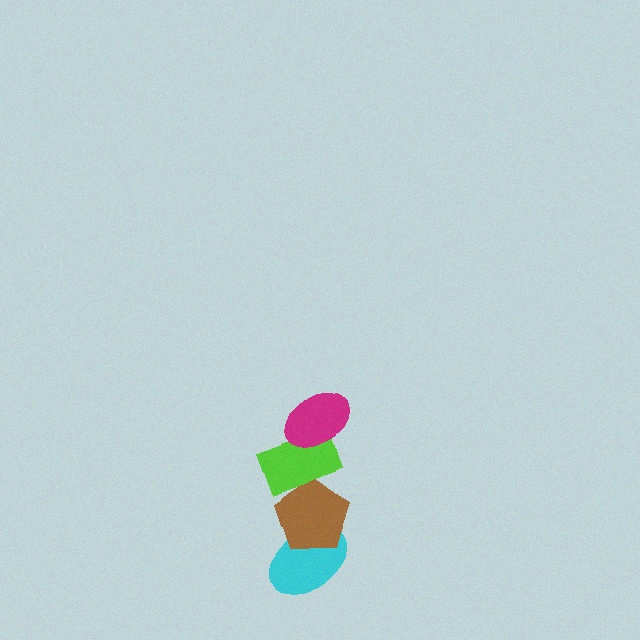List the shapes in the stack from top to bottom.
From top to bottom: the magenta ellipse, the lime rectangle, the brown pentagon, the cyan ellipse.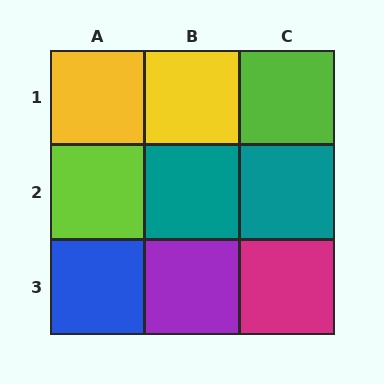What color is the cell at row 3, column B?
Purple.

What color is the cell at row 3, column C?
Magenta.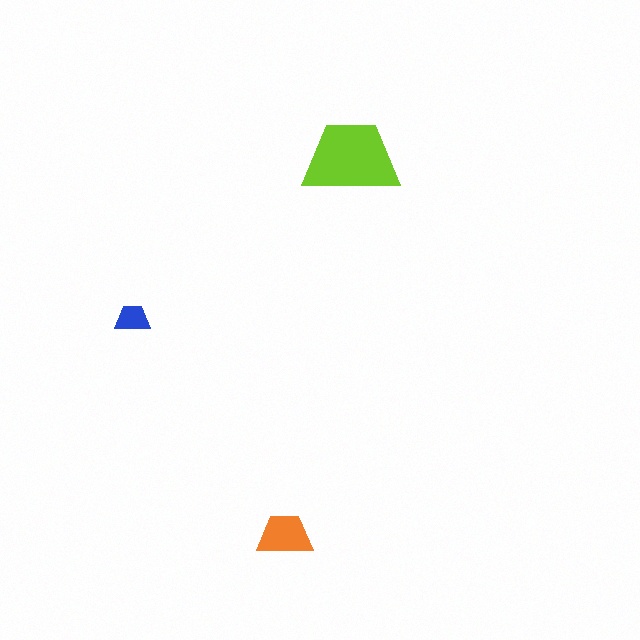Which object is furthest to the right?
The lime trapezoid is rightmost.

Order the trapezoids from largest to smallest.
the lime one, the orange one, the blue one.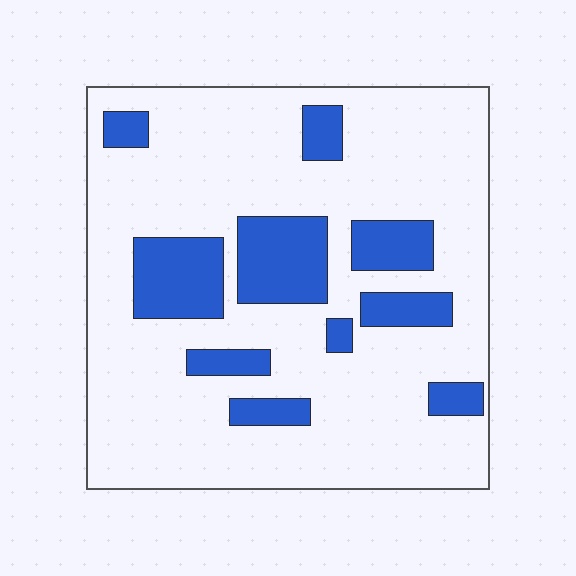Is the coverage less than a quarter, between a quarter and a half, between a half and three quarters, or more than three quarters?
Less than a quarter.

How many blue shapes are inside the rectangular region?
10.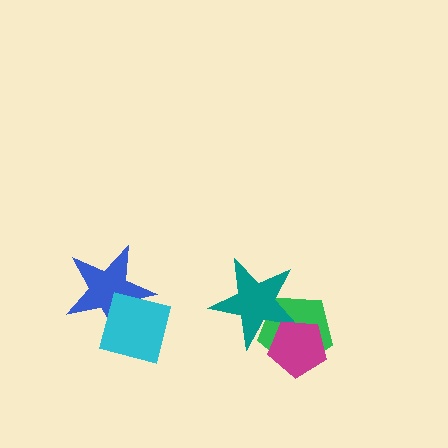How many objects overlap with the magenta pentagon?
2 objects overlap with the magenta pentagon.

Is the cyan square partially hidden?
No, no other shape covers it.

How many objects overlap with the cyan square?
1 object overlaps with the cyan square.